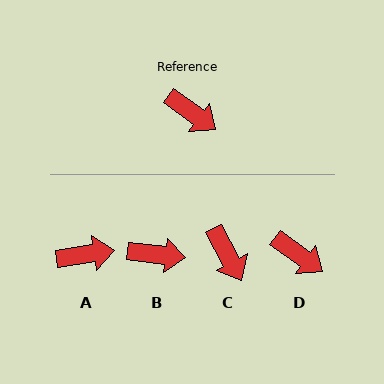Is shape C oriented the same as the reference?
No, it is off by about 25 degrees.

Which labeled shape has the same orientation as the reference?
D.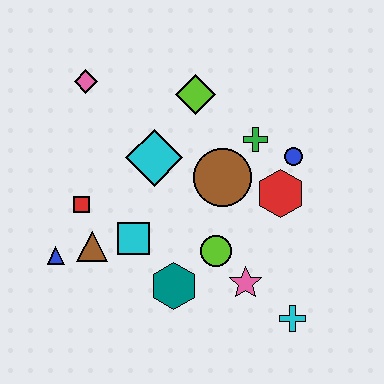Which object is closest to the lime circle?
The pink star is closest to the lime circle.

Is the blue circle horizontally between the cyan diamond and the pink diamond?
No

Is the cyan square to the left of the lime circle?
Yes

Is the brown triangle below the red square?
Yes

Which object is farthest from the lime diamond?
The cyan cross is farthest from the lime diamond.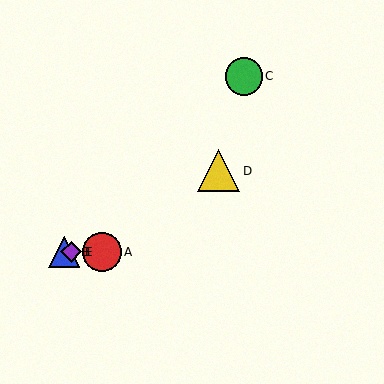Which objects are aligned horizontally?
Objects A, B, E are aligned horizontally.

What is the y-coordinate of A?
Object A is at y≈252.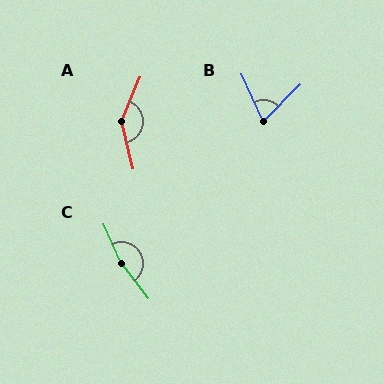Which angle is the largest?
C, at approximately 167 degrees.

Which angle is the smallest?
B, at approximately 70 degrees.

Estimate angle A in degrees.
Approximately 145 degrees.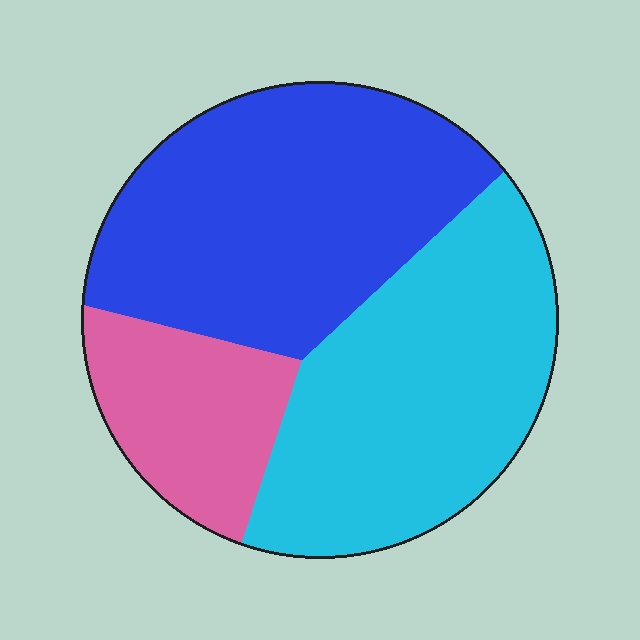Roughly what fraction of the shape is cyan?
Cyan covers 40% of the shape.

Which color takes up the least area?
Pink, at roughly 20%.